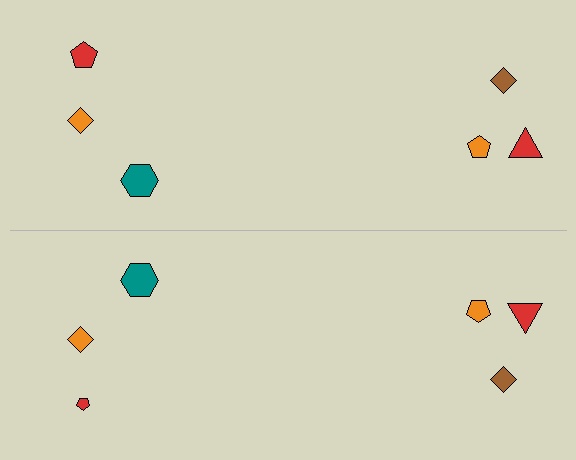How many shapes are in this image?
There are 12 shapes in this image.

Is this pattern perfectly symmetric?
No, the pattern is not perfectly symmetric. The red pentagon on the bottom side has a different size than its mirror counterpart.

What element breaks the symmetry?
The red pentagon on the bottom side has a different size than its mirror counterpart.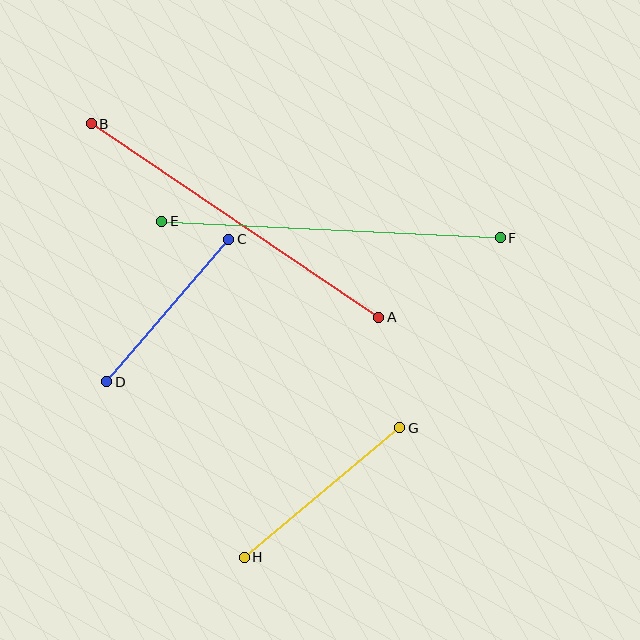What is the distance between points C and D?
The distance is approximately 188 pixels.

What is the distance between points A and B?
The distance is approximately 347 pixels.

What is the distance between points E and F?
The distance is approximately 339 pixels.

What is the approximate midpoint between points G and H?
The midpoint is at approximately (322, 492) pixels.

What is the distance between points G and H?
The distance is approximately 202 pixels.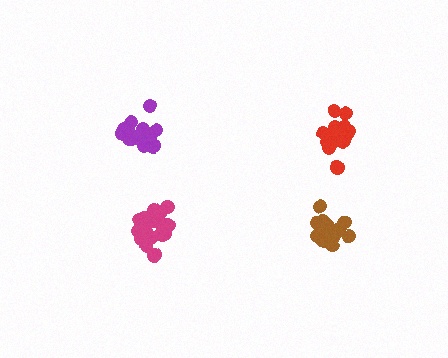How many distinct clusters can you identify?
There are 4 distinct clusters.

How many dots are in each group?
Group 1: 17 dots, Group 2: 16 dots, Group 3: 19 dots, Group 4: 17 dots (69 total).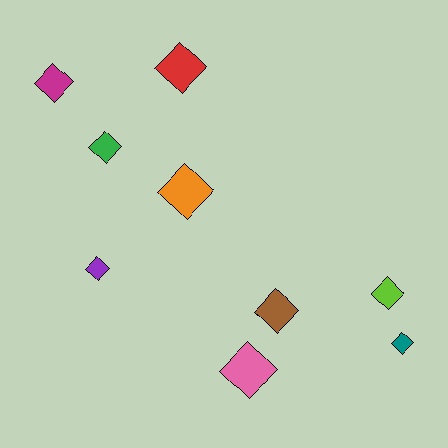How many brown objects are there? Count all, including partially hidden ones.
There is 1 brown object.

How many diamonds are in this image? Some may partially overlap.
There are 9 diamonds.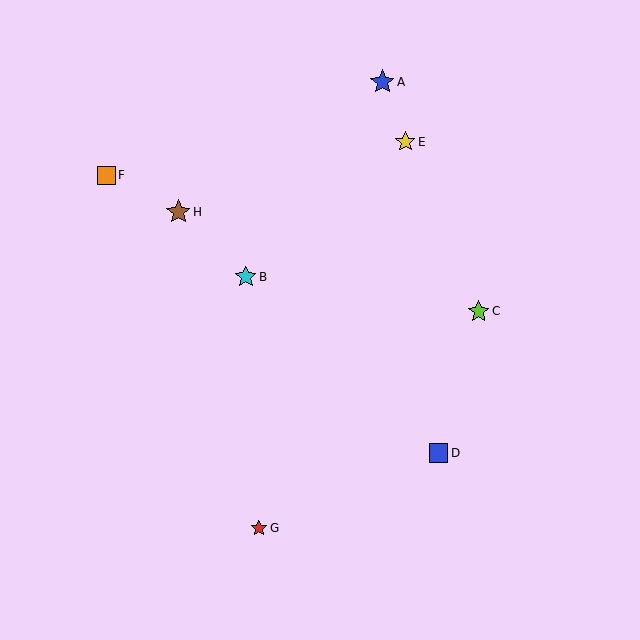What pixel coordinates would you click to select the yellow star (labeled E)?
Click at (405, 142) to select the yellow star E.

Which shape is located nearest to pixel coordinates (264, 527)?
The red star (labeled G) at (259, 528) is nearest to that location.